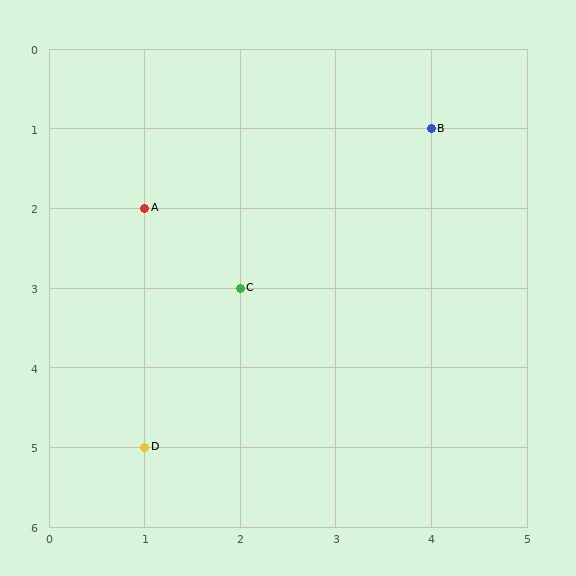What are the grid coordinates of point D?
Point D is at grid coordinates (1, 5).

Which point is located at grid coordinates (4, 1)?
Point B is at (4, 1).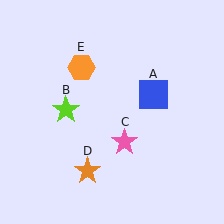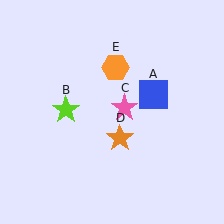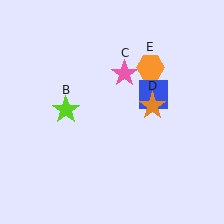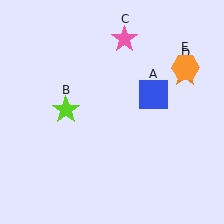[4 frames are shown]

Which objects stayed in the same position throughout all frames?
Blue square (object A) and lime star (object B) remained stationary.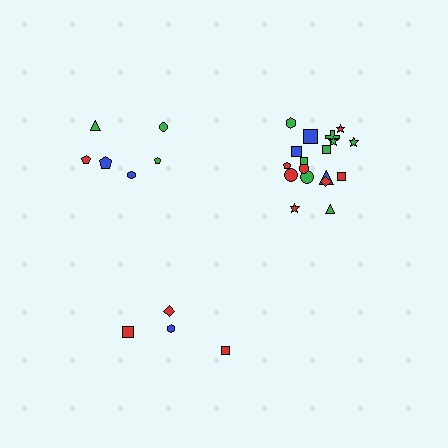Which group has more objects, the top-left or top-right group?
The top-right group.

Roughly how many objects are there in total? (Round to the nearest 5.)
Roughly 30 objects in total.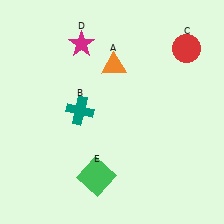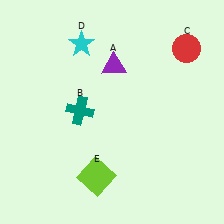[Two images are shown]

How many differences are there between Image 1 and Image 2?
There are 3 differences between the two images.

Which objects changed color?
A changed from orange to purple. D changed from magenta to cyan. E changed from green to lime.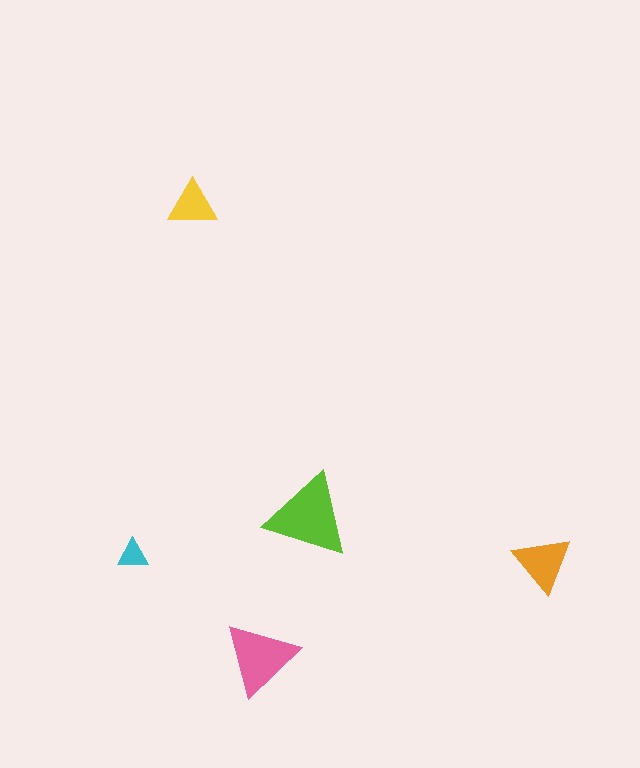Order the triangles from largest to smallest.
the lime one, the pink one, the orange one, the yellow one, the cyan one.